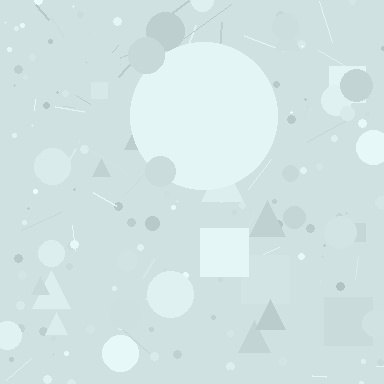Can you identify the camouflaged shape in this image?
The camouflaged shape is a circle.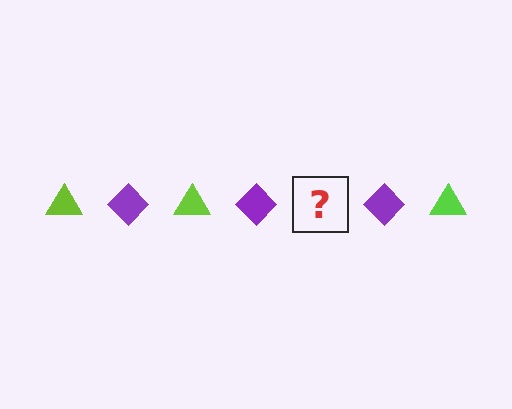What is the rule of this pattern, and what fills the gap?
The rule is that the pattern alternates between lime triangle and purple diamond. The gap should be filled with a lime triangle.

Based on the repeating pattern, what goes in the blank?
The blank should be a lime triangle.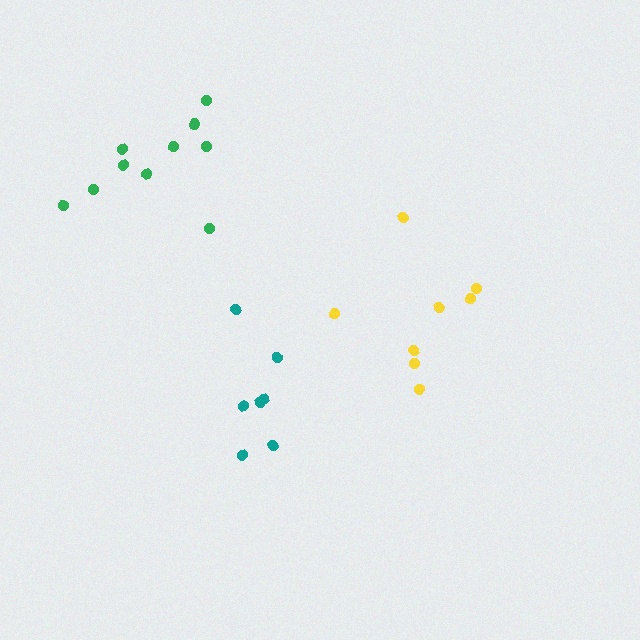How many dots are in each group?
Group 1: 10 dots, Group 2: 7 dots, Group 3: 8 dots (25 total).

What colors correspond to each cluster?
The clusters are colored: green, teal, yellow.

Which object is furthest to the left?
The green cluster is leftmost.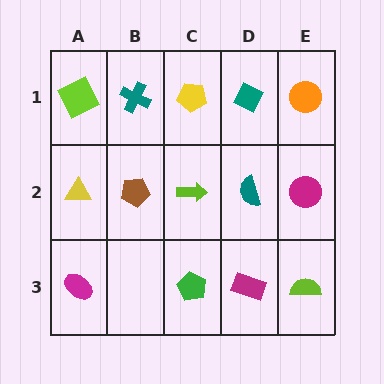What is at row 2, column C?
A lime arrow.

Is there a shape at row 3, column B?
No, that cell is empty.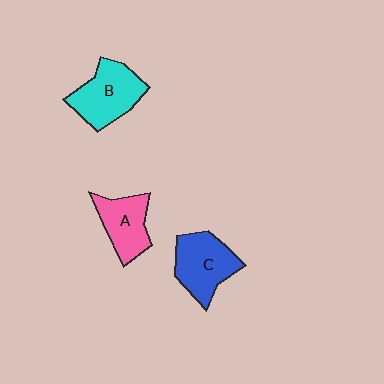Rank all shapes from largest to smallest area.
From largest to smallest: B (cyan), C (blue), A (pink).